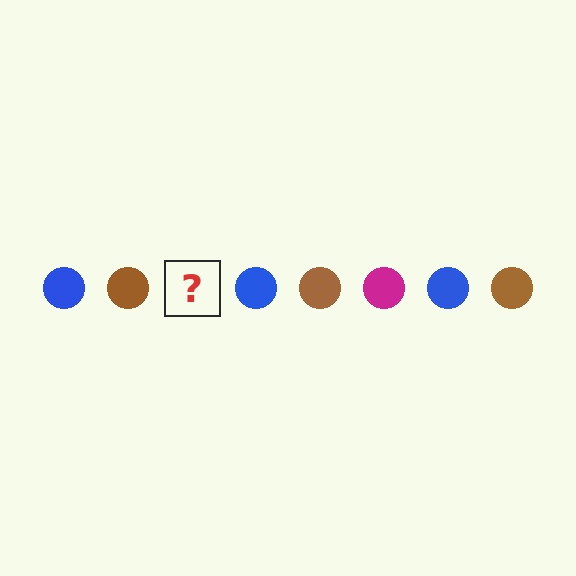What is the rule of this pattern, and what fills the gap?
The rule is that the pattern cycles through blue, brown, magenta circles. The gap should be filled with a magenta circle.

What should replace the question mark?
The question mark should be replaced with a magenta circle.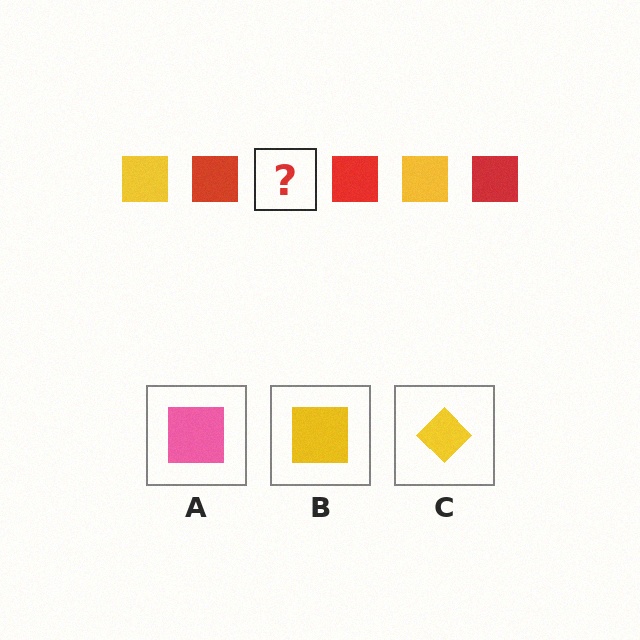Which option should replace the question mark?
Option B.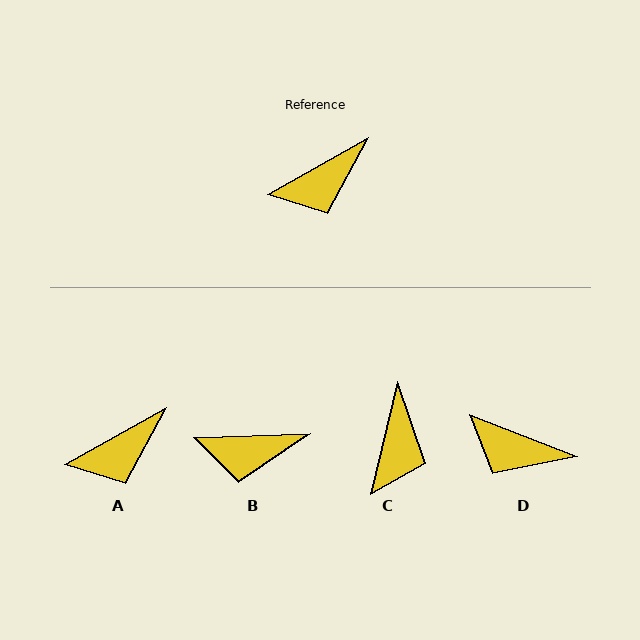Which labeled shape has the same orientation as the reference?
A.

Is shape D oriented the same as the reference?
No, it is off by about 51 degrees.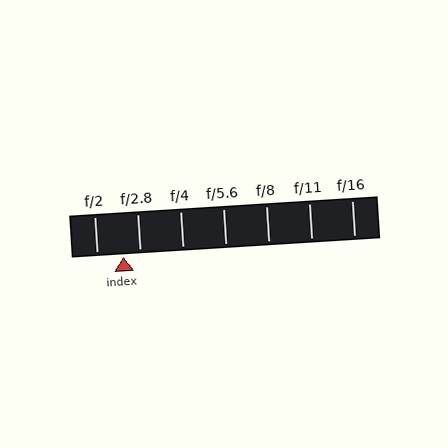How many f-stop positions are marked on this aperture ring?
There are 7 f-stop positions marked.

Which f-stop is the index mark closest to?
The index mark is closest to f/2.8.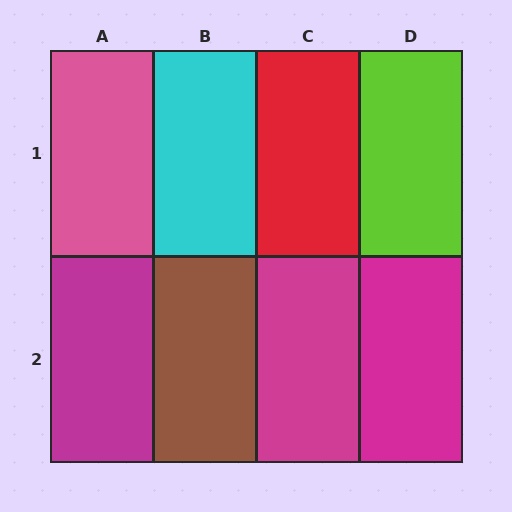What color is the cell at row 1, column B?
Cyan.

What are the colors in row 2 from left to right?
Magenta, brown, magenta, magenta.